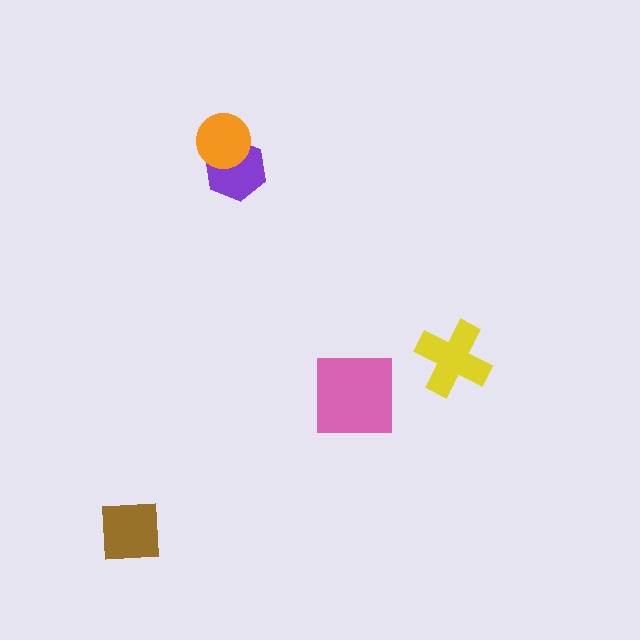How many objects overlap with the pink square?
0 objects overlap with the pink square.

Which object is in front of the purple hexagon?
The orange circle is in front of the purple hexagon.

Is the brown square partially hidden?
No, no other shape covers it.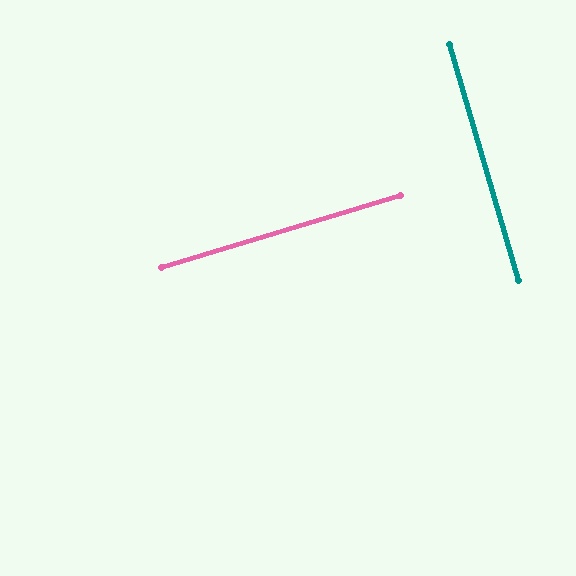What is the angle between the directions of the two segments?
Approximately 90 degrees.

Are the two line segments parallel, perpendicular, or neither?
Perpendicular — they meet at approximately 90°.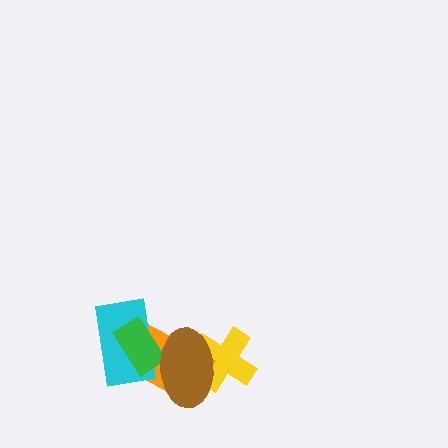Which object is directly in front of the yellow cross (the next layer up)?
The orange rectangle is directly in front of the yellow cross.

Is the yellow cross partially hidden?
Yes, it is partially covered by another shape.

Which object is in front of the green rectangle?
The brown ellipse is in front of the green rectangle.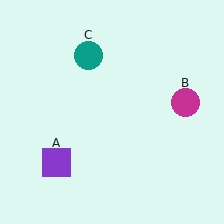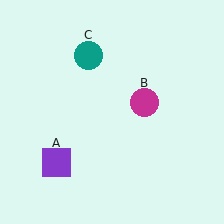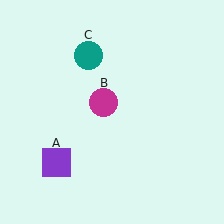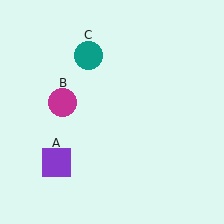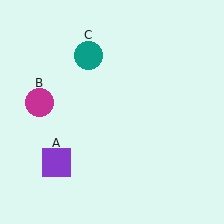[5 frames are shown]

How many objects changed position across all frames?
1 object changed position: magenta circle (object B).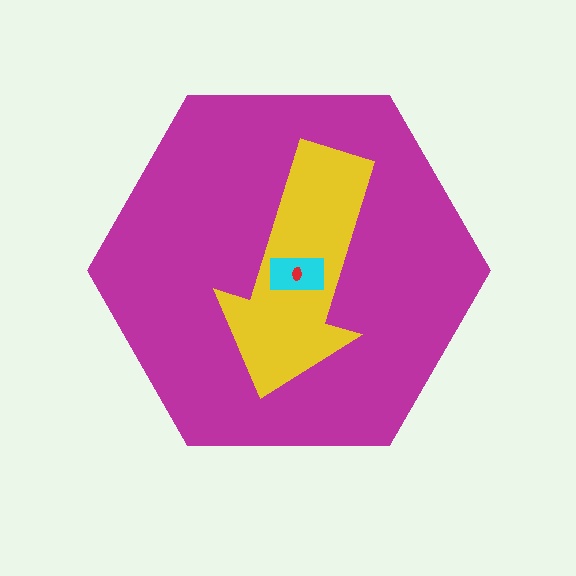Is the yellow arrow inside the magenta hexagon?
Yes.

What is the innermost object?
The red ellipse.